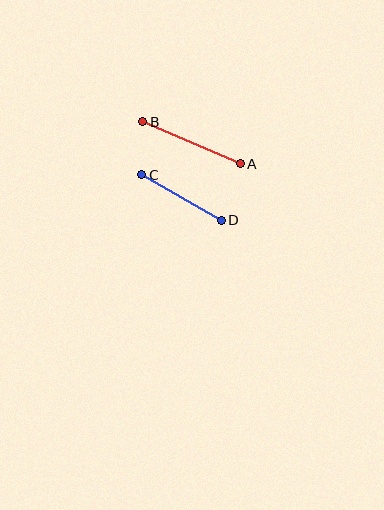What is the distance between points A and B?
The distance is approximately 107 pixels.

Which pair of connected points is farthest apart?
Points A and B are farthest apart.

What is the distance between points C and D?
The distance is approximately 92 pixels.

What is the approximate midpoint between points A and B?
The midpoint is at approximately (192, 143) pixels.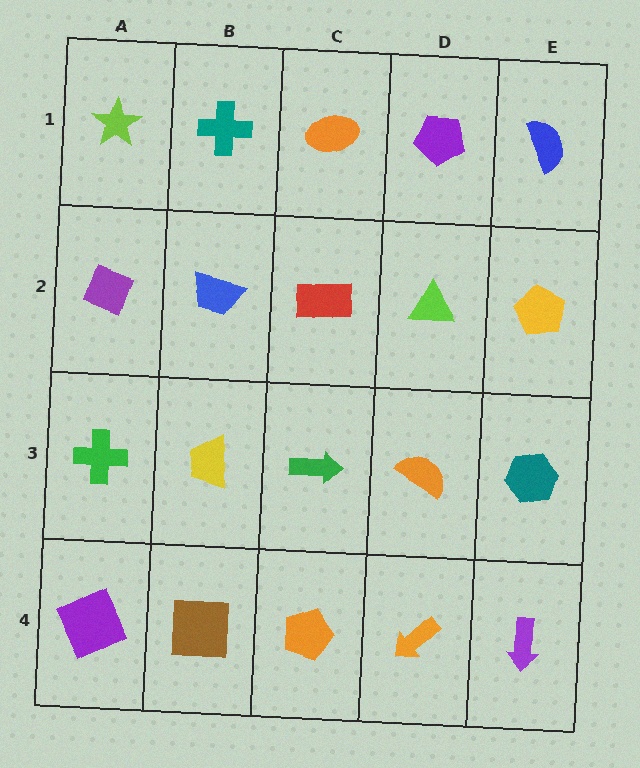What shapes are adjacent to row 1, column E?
A yellow pentagon (row 2, column E), a purple pentagon (row 1, column D).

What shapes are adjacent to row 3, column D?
A lime triangle (row 2, column D), an orange arrow (row 4, column D), a green arrow (row 3, column C), a teal hexagon (row 3, column E).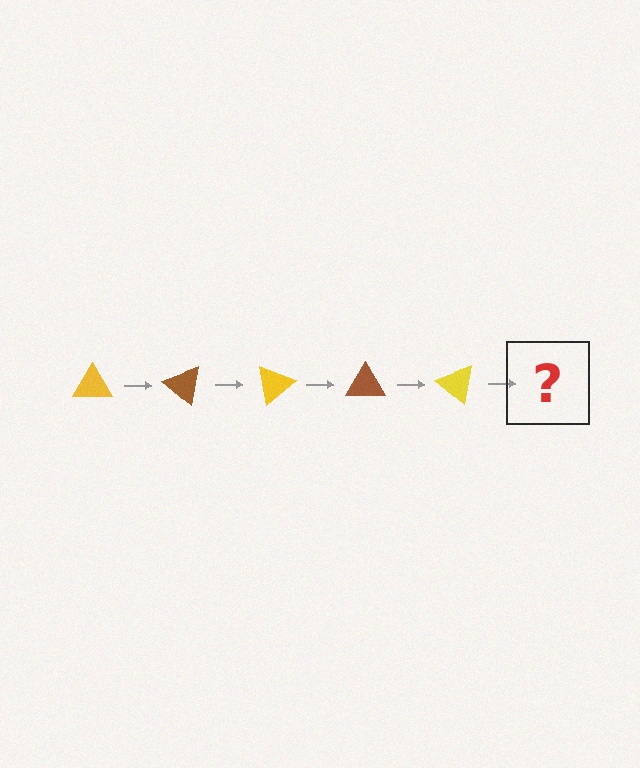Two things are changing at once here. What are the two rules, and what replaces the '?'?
The two rules are that it rotates 40 degrees each step and the color cycles through yellow and brown. The '?' should be a brown triangle, rotated 200 degrees from the start.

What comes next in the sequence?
The next element should be a brown triangle, rotated 200 degrees from the start.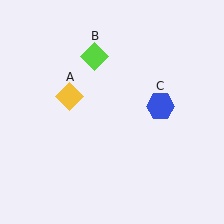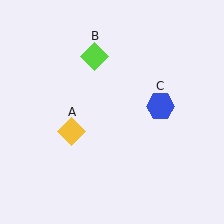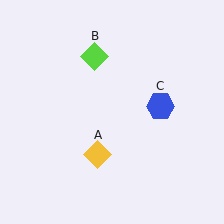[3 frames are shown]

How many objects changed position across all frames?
1 object changed position: yellow diamond (object A).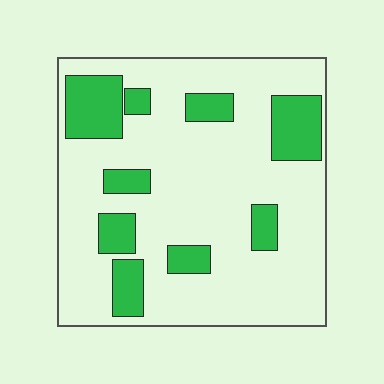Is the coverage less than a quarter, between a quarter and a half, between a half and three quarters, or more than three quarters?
Less than a quarter.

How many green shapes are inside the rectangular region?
9.